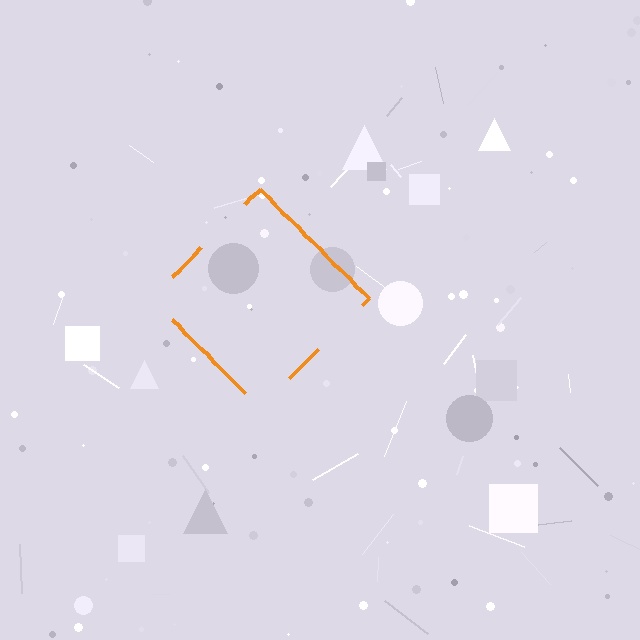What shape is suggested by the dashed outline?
The dashed outline suggests a diamond.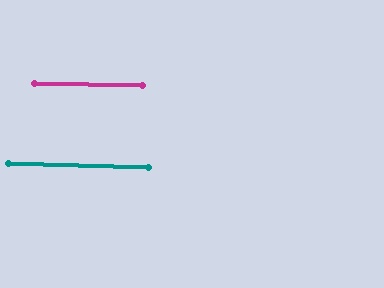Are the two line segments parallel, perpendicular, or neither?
Parallel — their directions differ by only 0.7°.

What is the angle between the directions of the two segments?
Approximately 1 degree.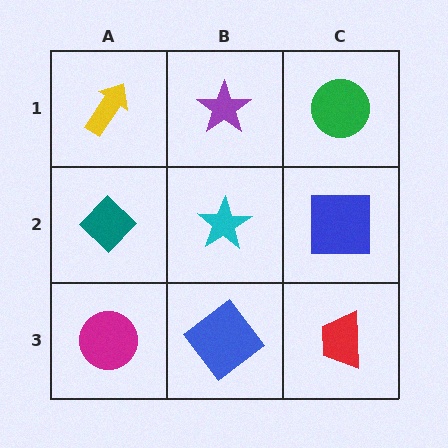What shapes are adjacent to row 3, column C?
A blue square (row 2, column C), a blue diamond (row 3, column B).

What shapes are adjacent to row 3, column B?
A cyan star (row 2, column B), a magenta circle (row 3, column A), a red trapezoid (row 3, column C).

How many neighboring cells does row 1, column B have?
3.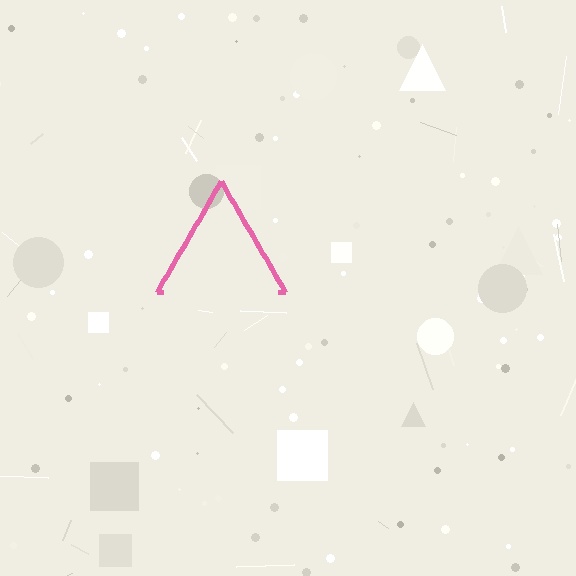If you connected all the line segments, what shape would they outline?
They would outline a triangle.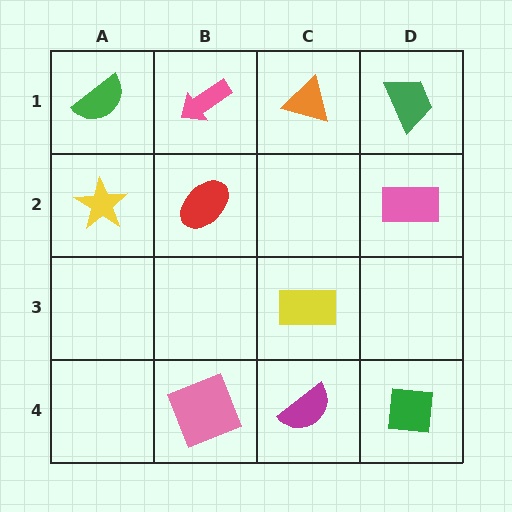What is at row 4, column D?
A green square.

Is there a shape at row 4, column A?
No, that cell is empty.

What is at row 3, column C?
A yellow rectangle.